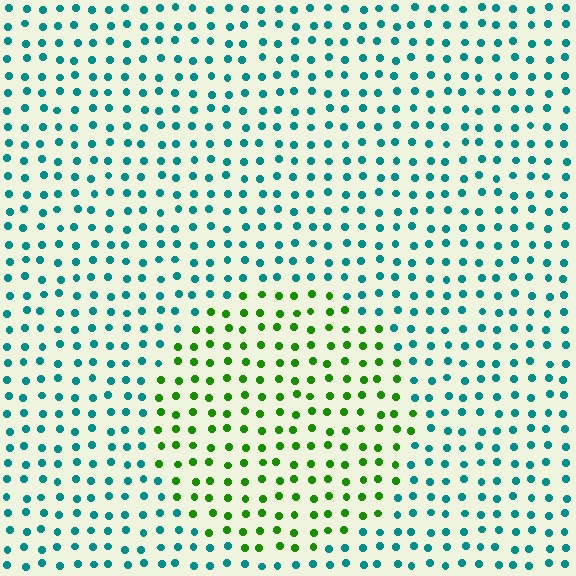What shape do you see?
I see a circle.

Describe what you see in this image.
The image is filled with small teal elements in a uniform arrangement. A circle-shaped region is visible where the elements are tinted to a slightly different hue, forming a subtle color boundary.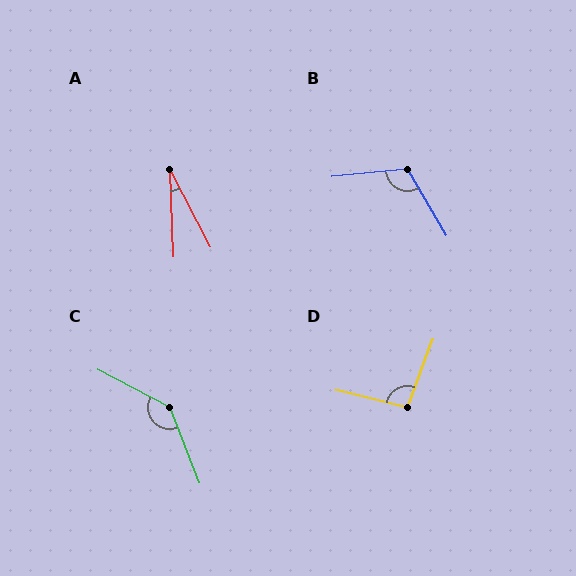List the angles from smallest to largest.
A (25°), D (97°), B (114°), C (138°).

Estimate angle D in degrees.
Approximately 97 degrees.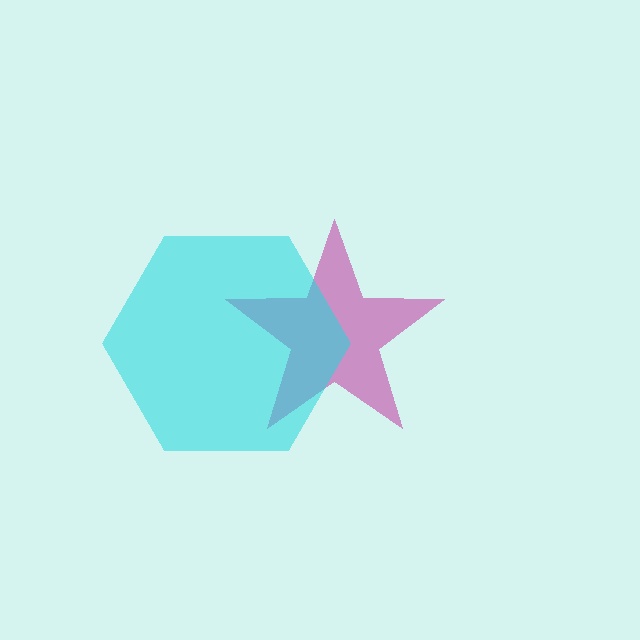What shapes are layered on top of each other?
The layered shapes are: a magenta star, a cyan hexagon.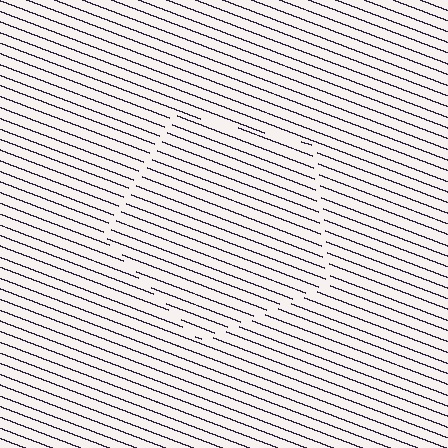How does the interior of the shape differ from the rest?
The interior of the shape contains the same grating, shifted by half a period — the contour is defined by the phase discontinuity where line-ends from the inner and outer gratings abut.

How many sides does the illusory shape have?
5 sides — the line-ends trace a pentagon.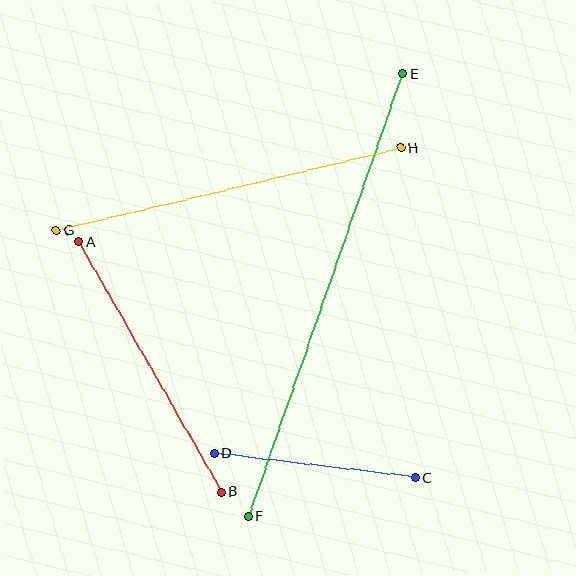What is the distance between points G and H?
The distance is approximately 355 pixels.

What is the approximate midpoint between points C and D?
The midpoint is at approximately (315, 465) pixels.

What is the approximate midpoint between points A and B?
The midpoint is at approximately (150, 367) pixels.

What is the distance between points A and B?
The distance is approximately 288 pixels.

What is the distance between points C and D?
The distance is approximately 203 pixels.